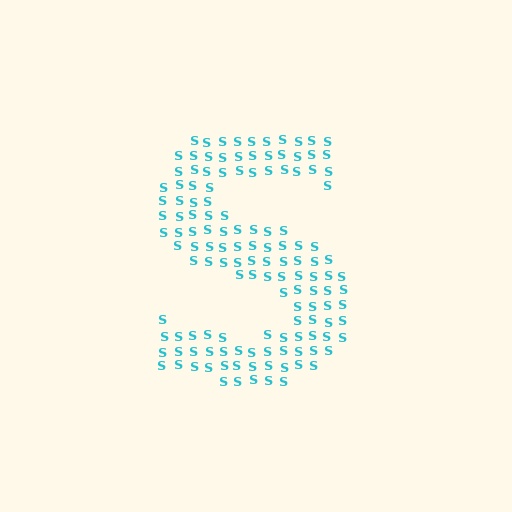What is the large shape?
The large shape is the letter S.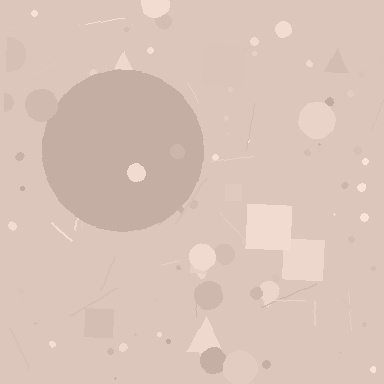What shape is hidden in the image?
A circle is hidden in the image.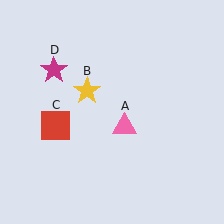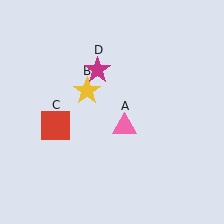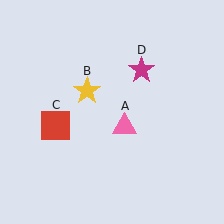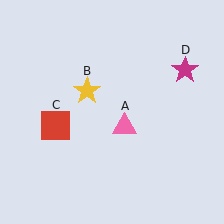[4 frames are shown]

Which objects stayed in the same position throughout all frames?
Pink triangle (object A) and yellow star (object B) and red square (object C) remained stationary.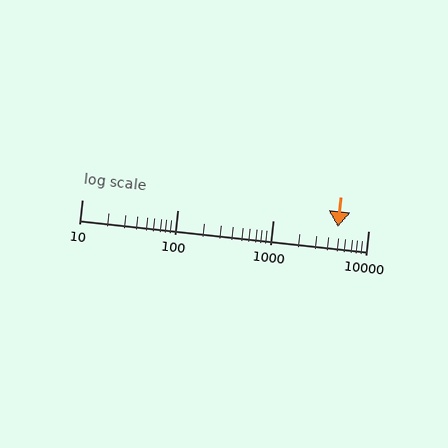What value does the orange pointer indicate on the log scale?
The pointer indicates approximately 4800.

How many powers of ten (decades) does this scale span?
The scale spans 3 decades, from 10 to 10000.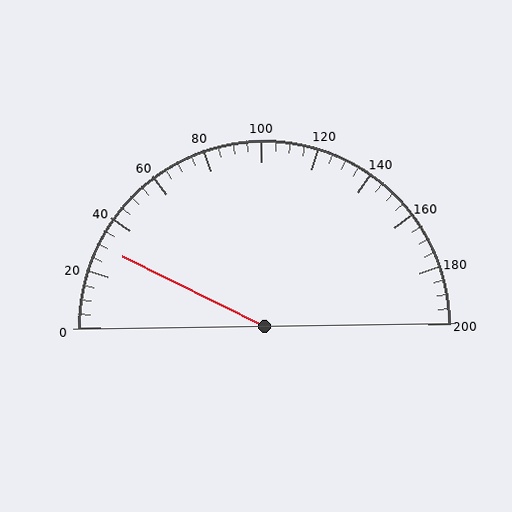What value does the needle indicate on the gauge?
The needle indicates approximately 30.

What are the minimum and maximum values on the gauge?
The gauge ranges from 0 to 200.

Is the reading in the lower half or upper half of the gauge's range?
The reading is in the lower half of the range (0 to 200).